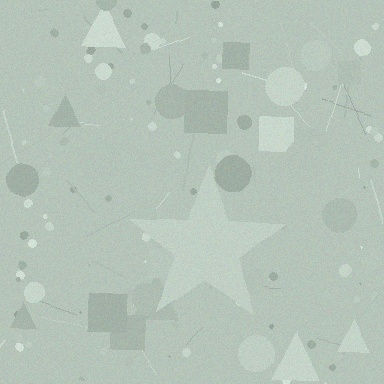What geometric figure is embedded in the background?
A star is embedded in the background.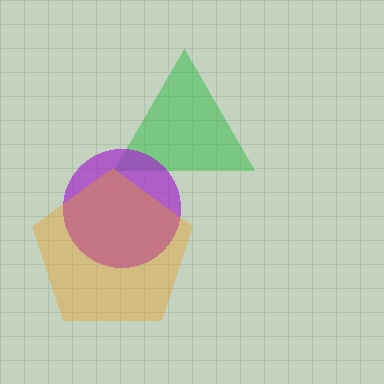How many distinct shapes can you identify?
There are 3 distinct shapes: a green triangle, a purple circle, an orange pentagon.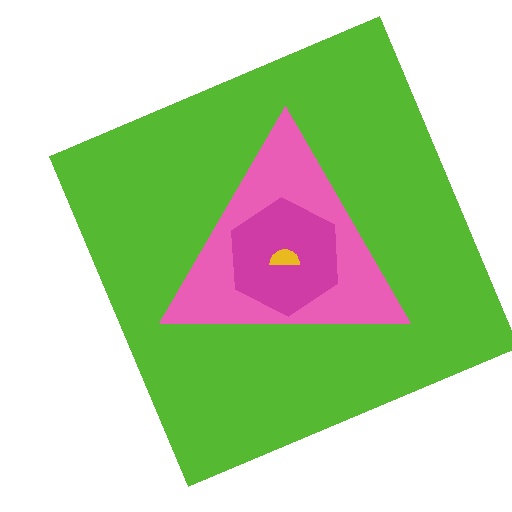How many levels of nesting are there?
4.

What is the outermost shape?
The lime square.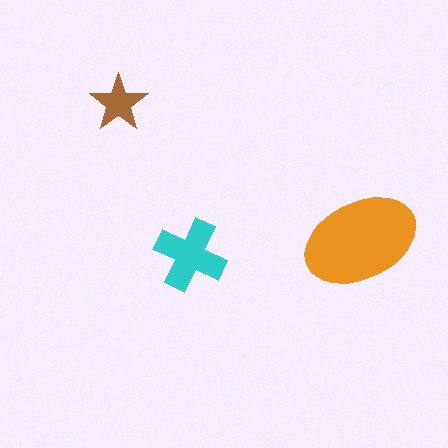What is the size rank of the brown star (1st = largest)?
3rd.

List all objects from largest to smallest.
The orange ellipse, the cyan cross, the brown star.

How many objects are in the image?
There are 3 objects in the image.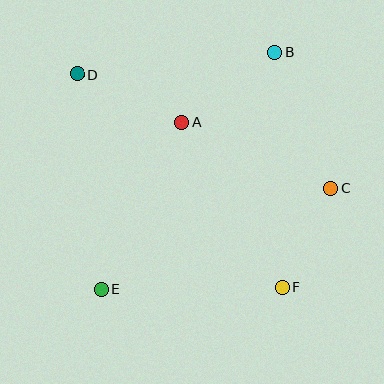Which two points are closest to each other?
Points C and F are closest to each other.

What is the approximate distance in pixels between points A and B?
The distance between A and B is approximately 116 pixels.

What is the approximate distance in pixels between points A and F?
The distance between A and F is approximately 193 pixels.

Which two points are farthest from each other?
Points D and F are farthest from each other.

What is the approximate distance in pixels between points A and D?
The distance between A and D is approximately 116 pixels.